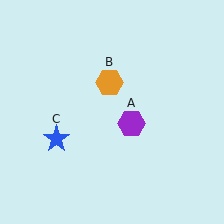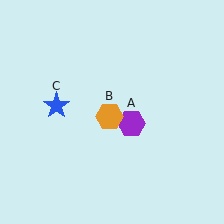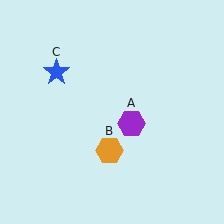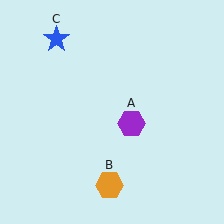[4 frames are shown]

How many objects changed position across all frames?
2 objects changed position: orange hexagon (object B), blue star (object C).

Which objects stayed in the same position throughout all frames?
Purple hexagon (object A) remained stationary.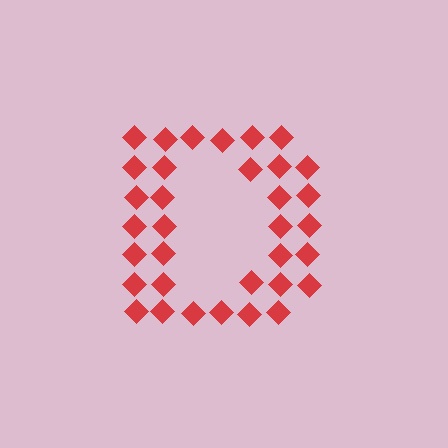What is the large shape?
The large shape is the letter D.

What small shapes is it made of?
It is made of small diamonds.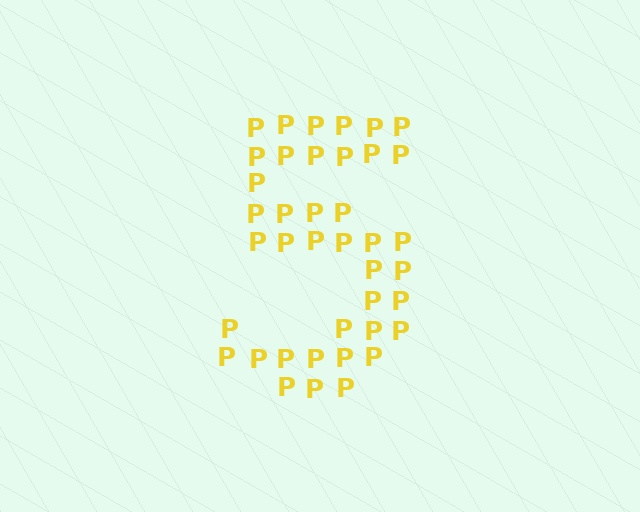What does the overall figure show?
The overall figure shows the digit 5.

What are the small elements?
The small elements are letter P's.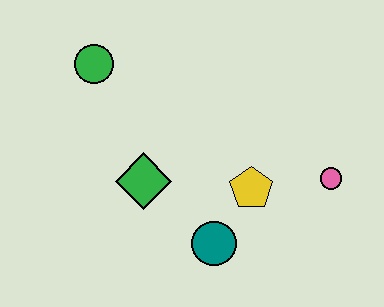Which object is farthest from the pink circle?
The green circle is farthest from the pink circle.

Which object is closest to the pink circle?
The yellow pentagon is closest to the pink circle.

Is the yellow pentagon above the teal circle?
Yes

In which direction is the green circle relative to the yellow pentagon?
The green circle is to the left of the yellow pentagon.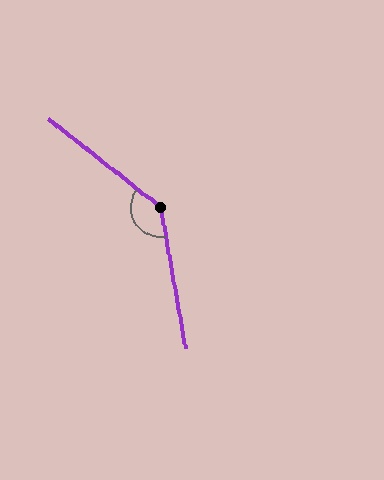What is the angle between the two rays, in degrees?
Approximately 139 degrees.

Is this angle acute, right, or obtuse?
It is obtuse.